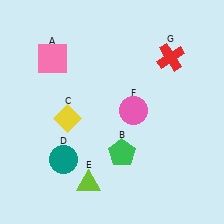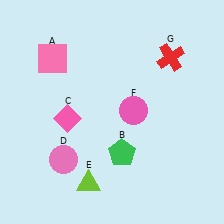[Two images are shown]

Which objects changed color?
C changed from yellow to pink. D changed from teal to pink.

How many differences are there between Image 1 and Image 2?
There are 2 differences between the two images.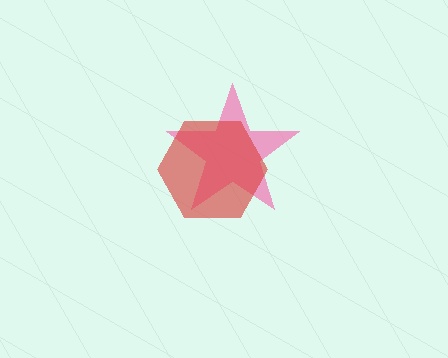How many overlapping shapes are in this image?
There are 2 overlapping shapes in the image.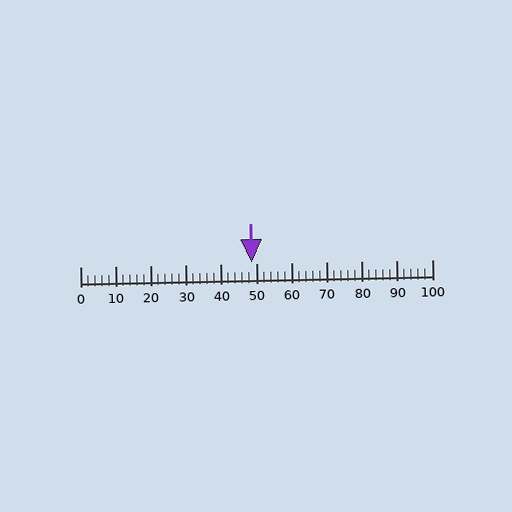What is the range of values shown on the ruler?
The ruler shows values from 0 to 100.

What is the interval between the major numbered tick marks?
The major tick marks are spaced 10 units apart.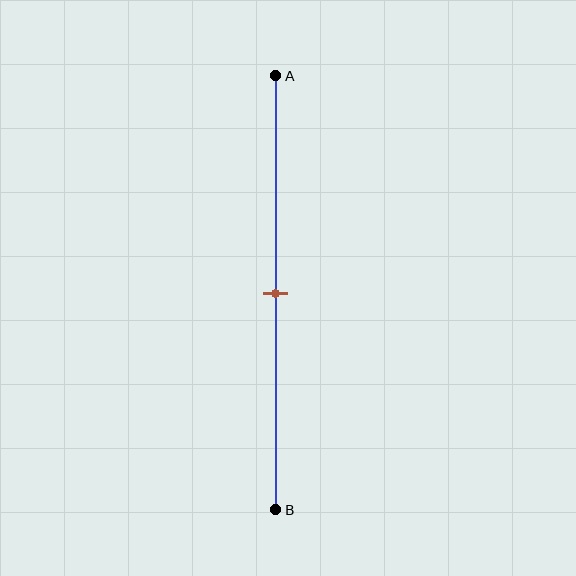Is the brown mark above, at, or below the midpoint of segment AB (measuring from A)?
The brown mark is approximately at the midpoint of segment AB.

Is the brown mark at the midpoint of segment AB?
Yes, the mark is approximately at the midpoint.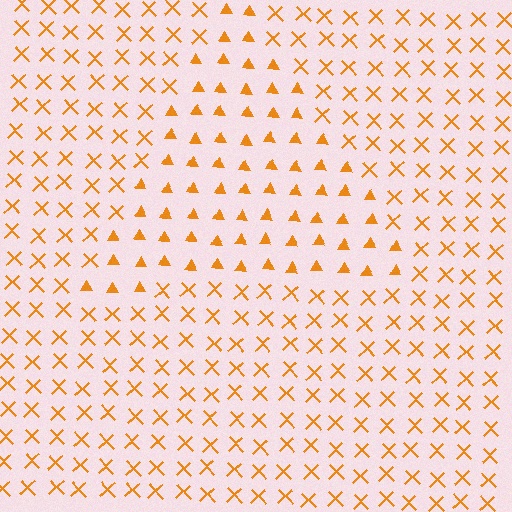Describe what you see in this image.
The image is filled with small orange elements arranged in a uniform grid. A triangle-shaped region contains triangles, while the surrounding area contains X marks. The boundary is defined purely by the change in element shape.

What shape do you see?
I see a triangle.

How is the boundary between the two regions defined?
The boundary is defined by a change in element shape: triangles inside vs. X marks outside. All elements share the same color and spacing.